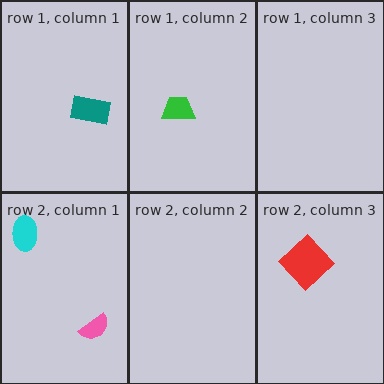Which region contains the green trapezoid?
The row 1, column 2 region.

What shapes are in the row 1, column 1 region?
The teal rectangle.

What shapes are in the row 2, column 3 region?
The red diamond.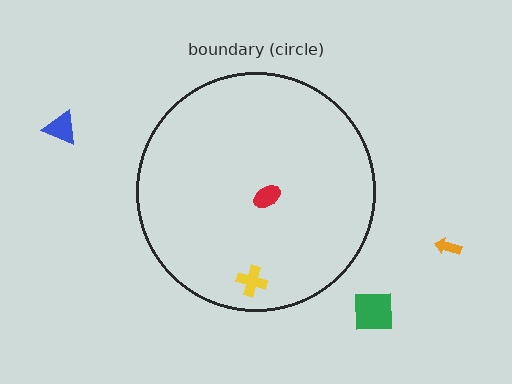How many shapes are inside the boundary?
2 inside, 3 outside.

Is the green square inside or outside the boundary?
Outside.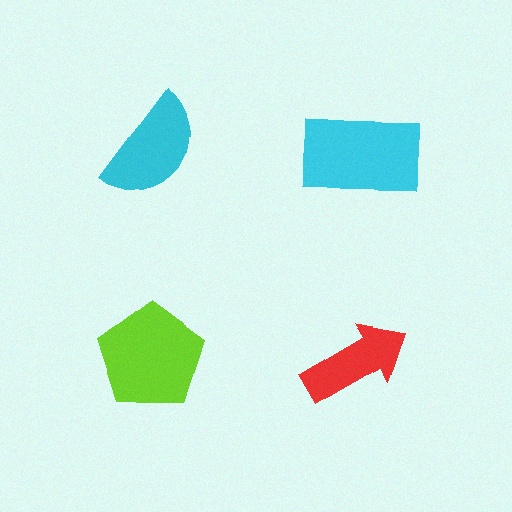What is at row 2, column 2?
A red arrow.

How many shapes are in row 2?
2 shapes.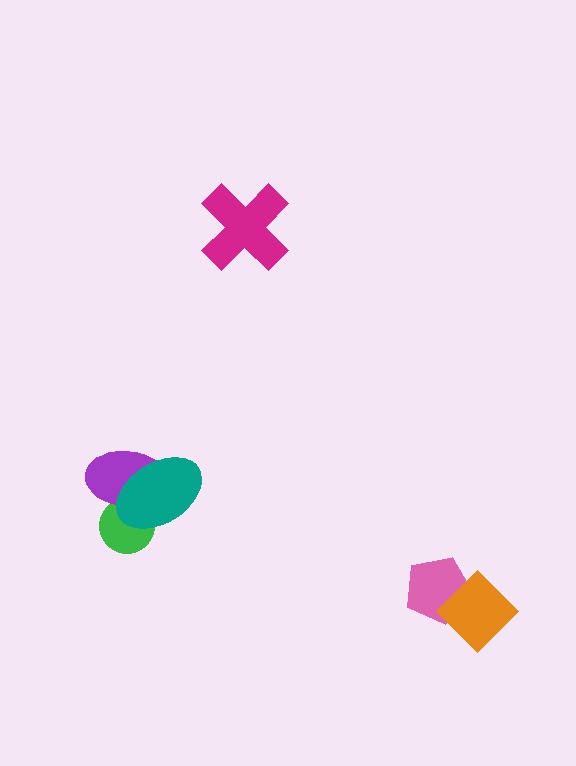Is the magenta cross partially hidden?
No, no other shape covers it.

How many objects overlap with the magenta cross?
0 objects overlap with the magenta cross.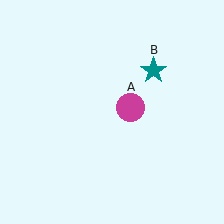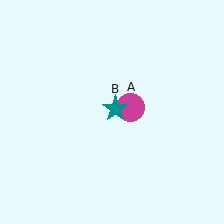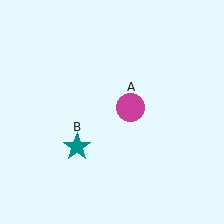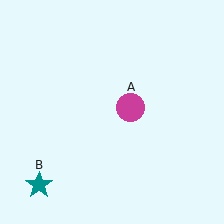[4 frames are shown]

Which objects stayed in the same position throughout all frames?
Magenta circle (object A) remained stationary.